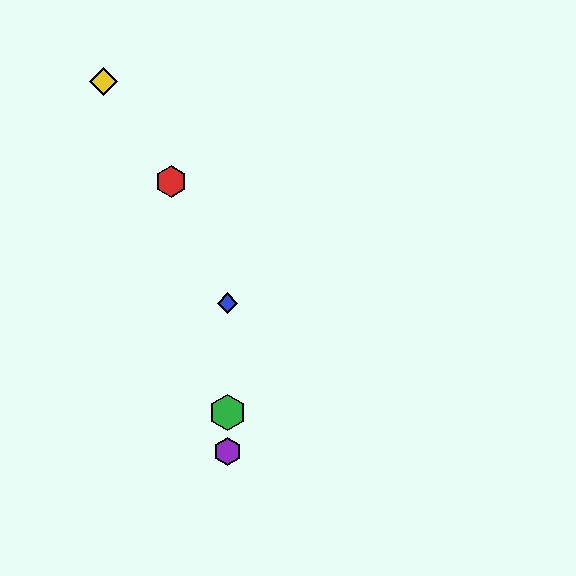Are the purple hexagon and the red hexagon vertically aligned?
No, the purple hexagon is at x≈228 and the red hexagon is at x≈171.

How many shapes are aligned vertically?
3 shapes (the blue diamond, the green hexagon, the purple hexagon) are aligned vertically.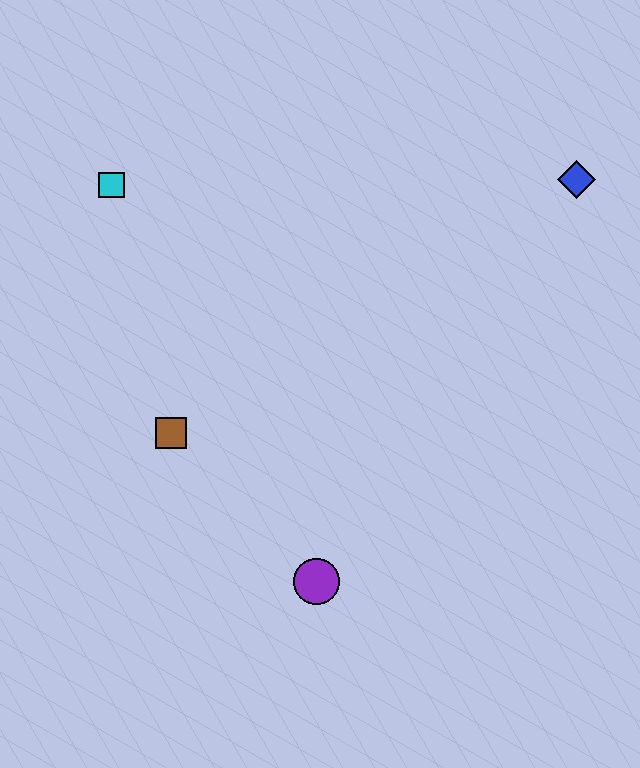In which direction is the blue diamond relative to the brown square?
The blue diamond is to the right of the brown square.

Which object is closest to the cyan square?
The brown square is closest to the cyan square.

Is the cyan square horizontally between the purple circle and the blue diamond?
No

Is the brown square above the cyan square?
No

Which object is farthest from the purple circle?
The blue diamond is farthest from the purple circle.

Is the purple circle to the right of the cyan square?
Yes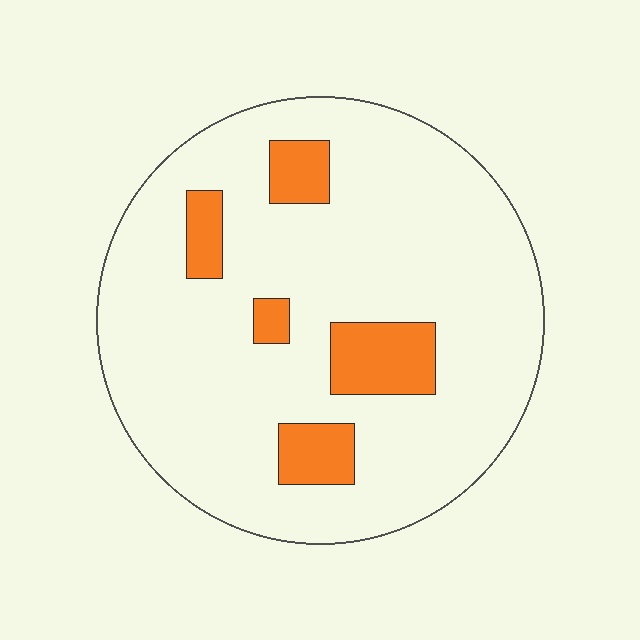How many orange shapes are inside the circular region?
5.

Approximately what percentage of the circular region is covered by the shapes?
Approximately 15%.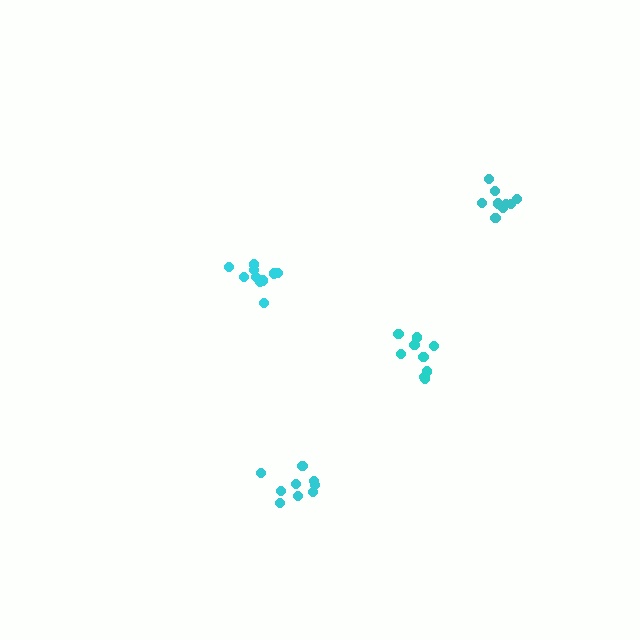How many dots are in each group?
Group 1: 9 dots, Group 2: 10 dots, Group 3: 10 dots, Group 4: 9 dots (38 total).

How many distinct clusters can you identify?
There are 4 distinct clusters.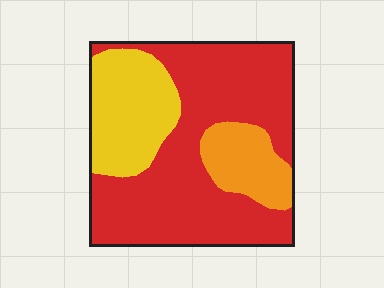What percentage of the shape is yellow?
Yellow covers around 25% of the shape.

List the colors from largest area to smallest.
From largest to smallest: red, yellow, orange.